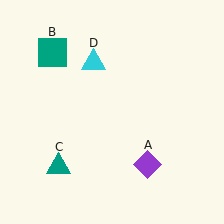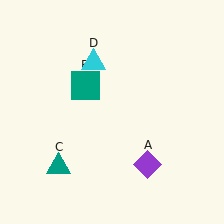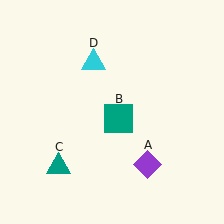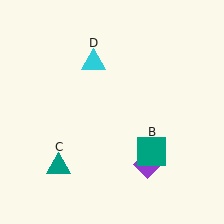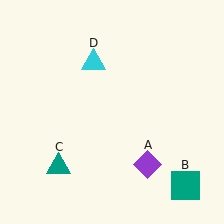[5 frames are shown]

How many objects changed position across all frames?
1 object changed position: teal square (object B).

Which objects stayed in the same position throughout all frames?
Purple diamond (object A) and teal triangle (object C) and cyan triangle (object D) remained stationary.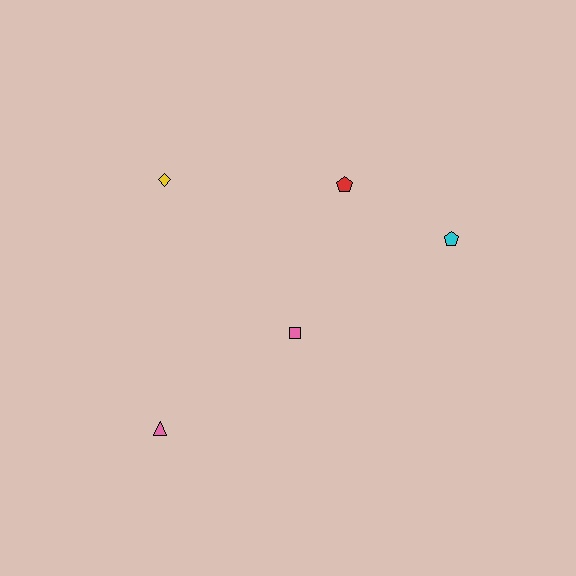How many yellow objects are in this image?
There is 1 yellow object.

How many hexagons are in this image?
There are no hexagons.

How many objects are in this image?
There are 5 objects.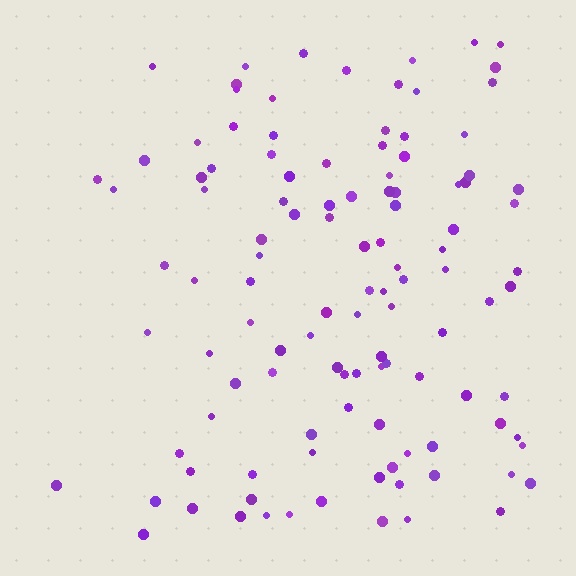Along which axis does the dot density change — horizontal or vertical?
Horizontal.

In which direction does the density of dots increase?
From left to right, with the right side densest.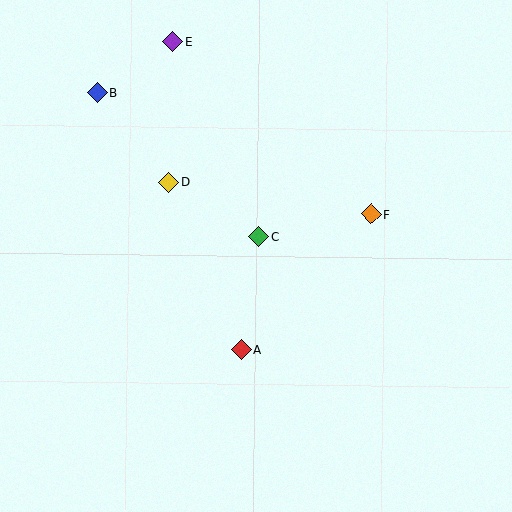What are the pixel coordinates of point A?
Point A is at (241, 349).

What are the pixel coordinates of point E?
Point E is at (172, 42).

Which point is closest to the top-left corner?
Point B is closest to the top-left corner.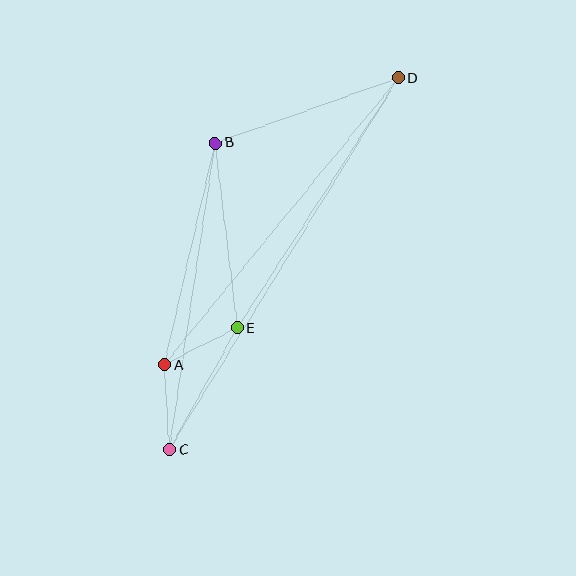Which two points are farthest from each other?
Points C and D are farthest from each other.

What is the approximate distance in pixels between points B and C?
The distance between B and C is approximately 310 pixels.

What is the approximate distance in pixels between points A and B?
The distance between A and B is approximately 228 pixels.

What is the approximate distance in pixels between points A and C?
The distance between A and C is approximately 85 pixels.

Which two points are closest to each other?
Points A and E are closest to each other.